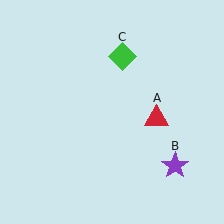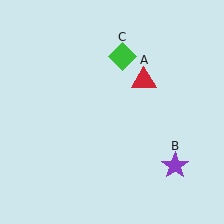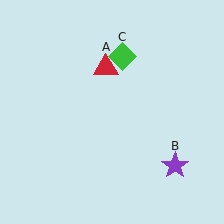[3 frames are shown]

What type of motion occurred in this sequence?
The red triangle (object A) rotated counterclockwise around the center of the scene.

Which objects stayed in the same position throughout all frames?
Purple star (object B) and green diamond (object C) remained stationary.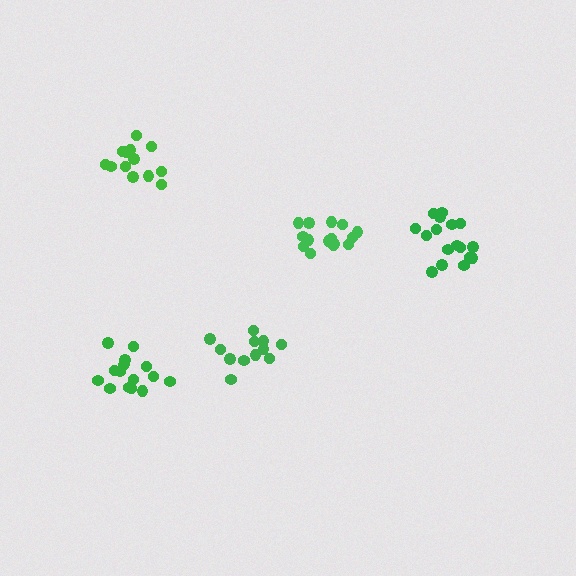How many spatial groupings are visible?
There are 5 spatial groupings.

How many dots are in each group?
Group 1: 15 dots, Group 2: 17 dots, Group 3: 13 dots, Group 4: 12 dots, Group 5: 16 dots (73 total).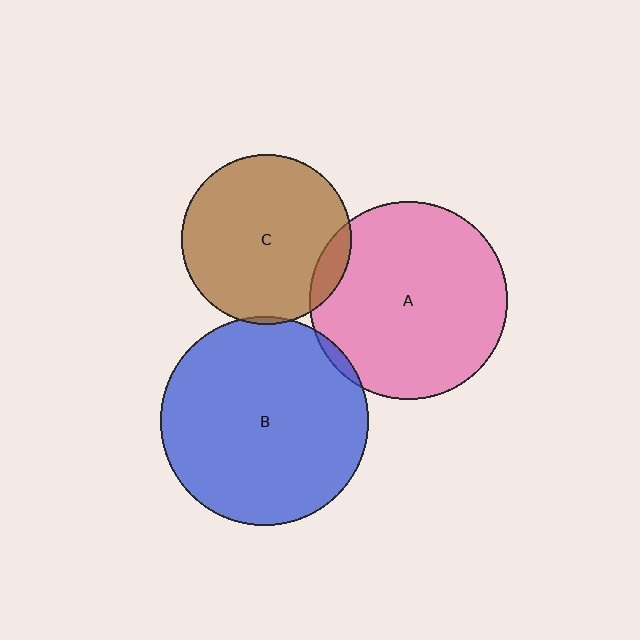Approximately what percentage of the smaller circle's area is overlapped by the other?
Approximately 5%.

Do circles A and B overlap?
Yes.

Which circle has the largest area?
Circle B (blue).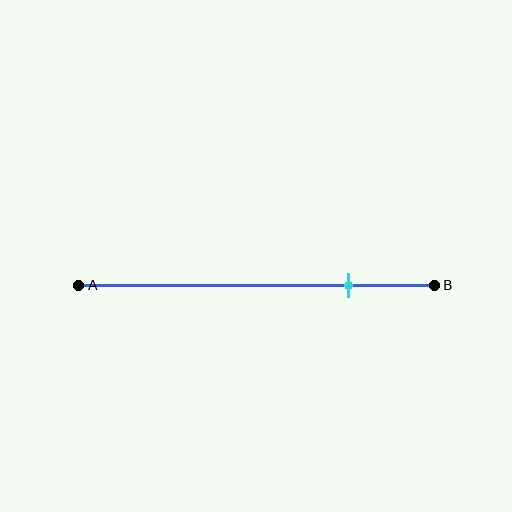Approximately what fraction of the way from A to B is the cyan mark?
The cyan mark is approximately 75% of the way from A to B.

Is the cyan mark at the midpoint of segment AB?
No, the mark is at about 75% from A, not at the 50% midpoint.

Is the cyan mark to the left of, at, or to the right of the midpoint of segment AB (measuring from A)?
The cyan mark is to the right of the midpoint of segment AB.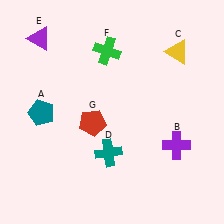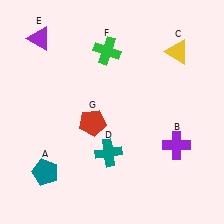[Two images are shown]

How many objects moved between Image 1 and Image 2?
1 object moved between the two images.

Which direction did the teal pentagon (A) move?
The teal pentagon (A) moved down.